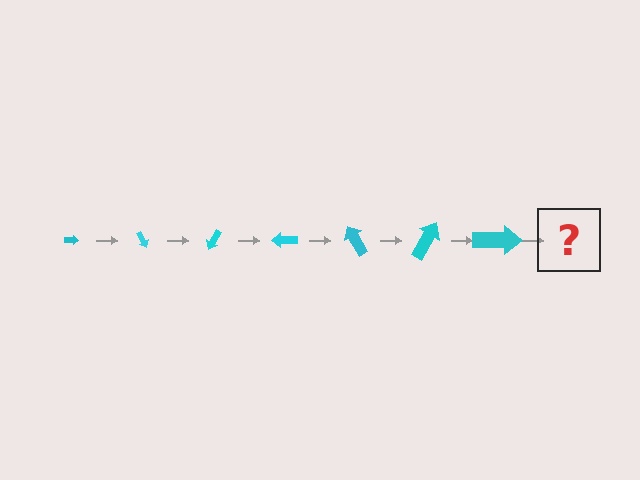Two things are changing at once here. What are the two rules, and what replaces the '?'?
The two rules are that the arrow grows larger each step and it rotates 60 degrees each step. The '?' should be an arrow, larger than the previous one and rotated 420 degrees from the start.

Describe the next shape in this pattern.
It should be an arrow, larger than the previous one and rotated 420 degrees from the start.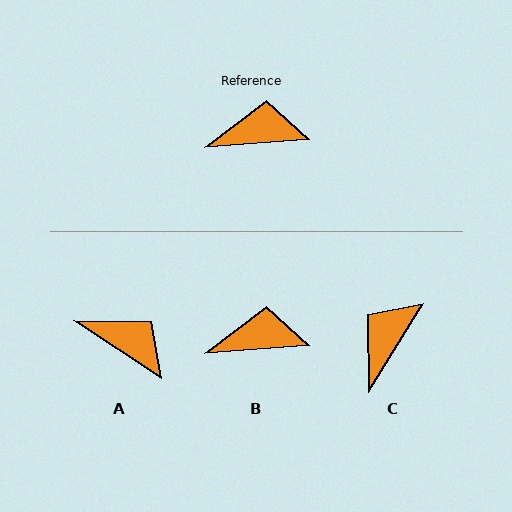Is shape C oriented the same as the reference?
No, it is off by about 54 degrees.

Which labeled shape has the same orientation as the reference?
B.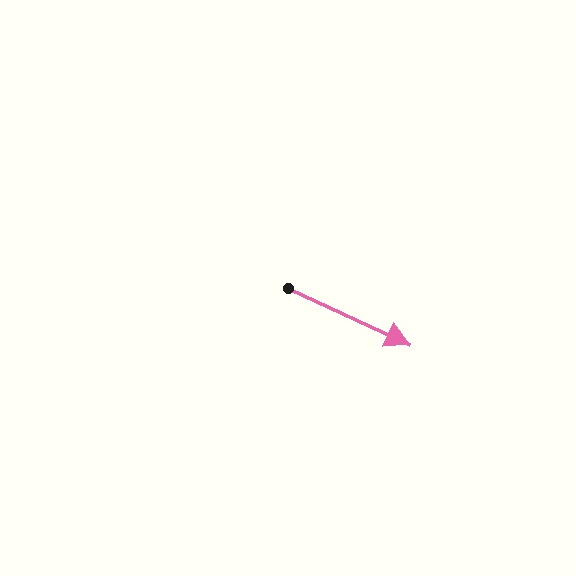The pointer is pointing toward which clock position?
Roughly 4 o'clock.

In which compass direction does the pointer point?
Southeast.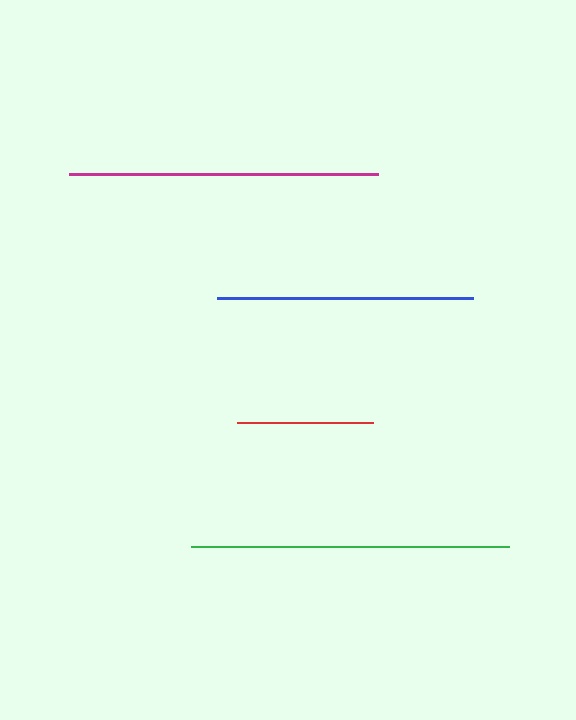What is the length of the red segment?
The red segment is approximately 135 pixels long.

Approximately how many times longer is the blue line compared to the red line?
The blue line is approximately 1.9 times the length of the red line.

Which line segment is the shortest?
The red line is the shortest at approximately 135 pixels.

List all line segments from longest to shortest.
From longest to shortest: green, magenta, blue, red.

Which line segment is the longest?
The green line is the longest at approximately 318 pixels.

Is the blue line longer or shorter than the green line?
The green line is longer than the blue line.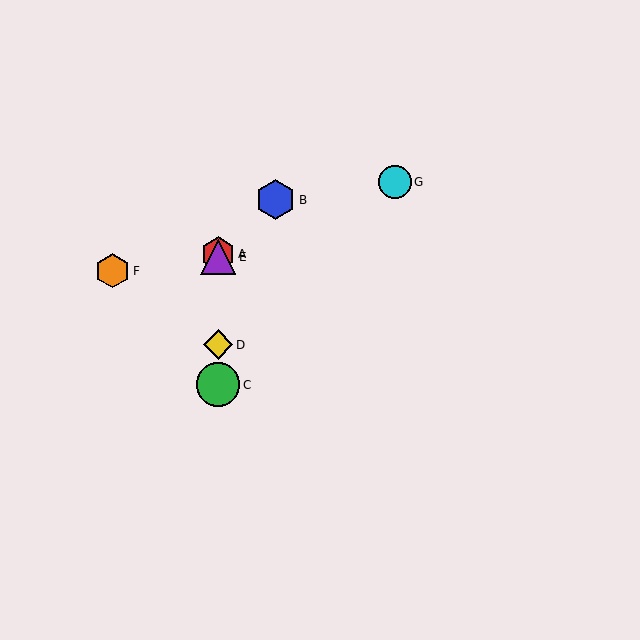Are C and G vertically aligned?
No, C is at x≈218 and G is at x≈395.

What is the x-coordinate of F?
Object F is at x≈113.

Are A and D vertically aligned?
Yes, both are at x≈218.